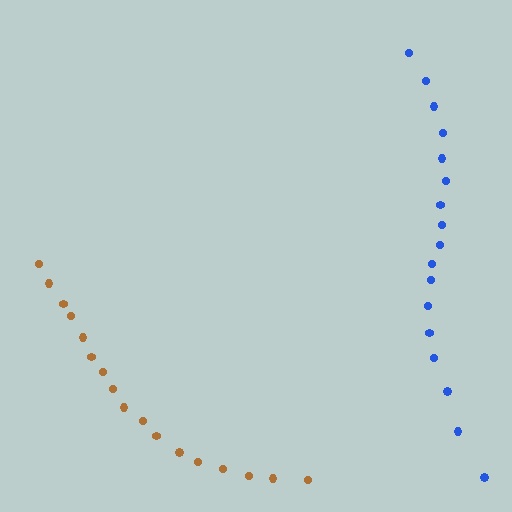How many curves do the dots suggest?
There are 2 distinct paths.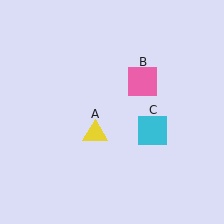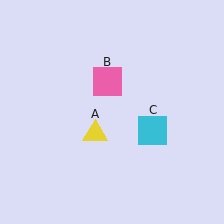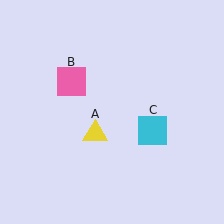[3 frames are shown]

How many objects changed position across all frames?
1 object changed position: pink square (object B).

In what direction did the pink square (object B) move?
The pink square (object B) moved left.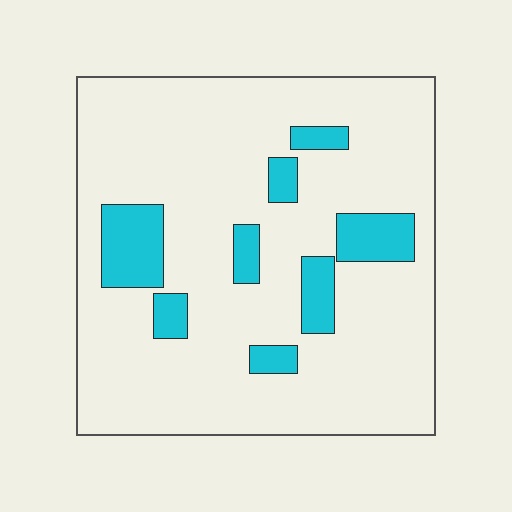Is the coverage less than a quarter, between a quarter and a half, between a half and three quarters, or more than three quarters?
Less than a quarter.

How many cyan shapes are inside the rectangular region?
8.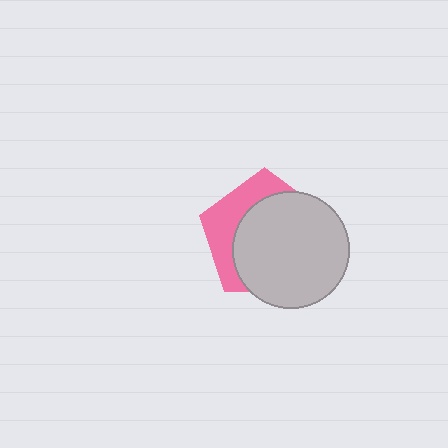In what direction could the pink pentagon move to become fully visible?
The pink pentagon could move toward the upper-left. That would shift it out from behind the light gray circle entirely.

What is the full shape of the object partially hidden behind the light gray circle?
The partially hidden object is a pink pentagon.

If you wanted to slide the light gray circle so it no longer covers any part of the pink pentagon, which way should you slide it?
Slide it toward the lower-right — that is the most direct way to separate the two shapes.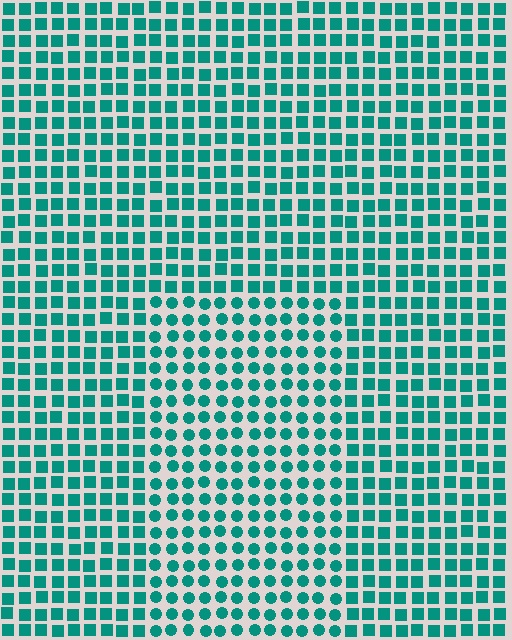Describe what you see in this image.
The image is filled with small teal elements arranged in a uniform grid. A rectangle-shaped region contains circles, while the surrounding area contains squares. The boundary is defined purely by the change in element shape.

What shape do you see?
I see a rectangle.